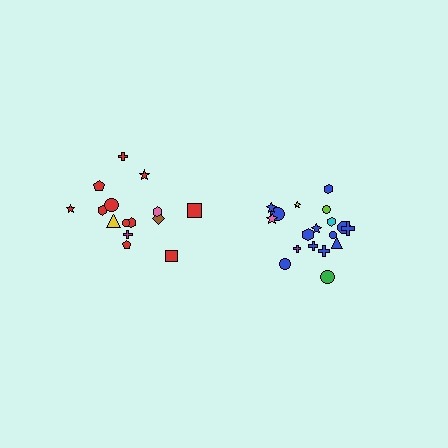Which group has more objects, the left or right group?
The right group.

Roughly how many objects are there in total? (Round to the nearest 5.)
Roughly 35 objects in total.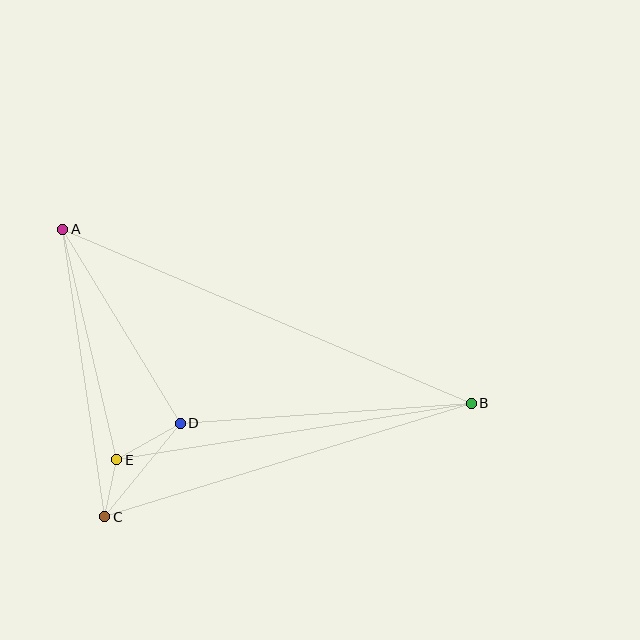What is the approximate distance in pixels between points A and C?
The distance between A and C is approximately 291 pixels.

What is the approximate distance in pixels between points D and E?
The distance between D and E is approximately 73 pixels.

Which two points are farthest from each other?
Points A and B are farthest from each other.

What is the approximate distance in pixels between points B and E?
The distance between B and E is approximately 359 pixels.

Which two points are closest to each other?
Points C and E are closest to each other.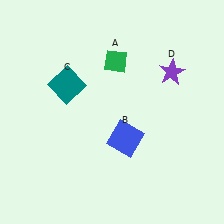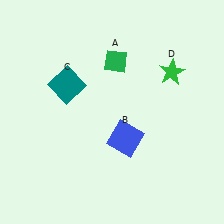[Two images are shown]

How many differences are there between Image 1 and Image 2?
There is 1 difference between the two images.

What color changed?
The star (D) changed from purple in Image 1 to green in Image 2.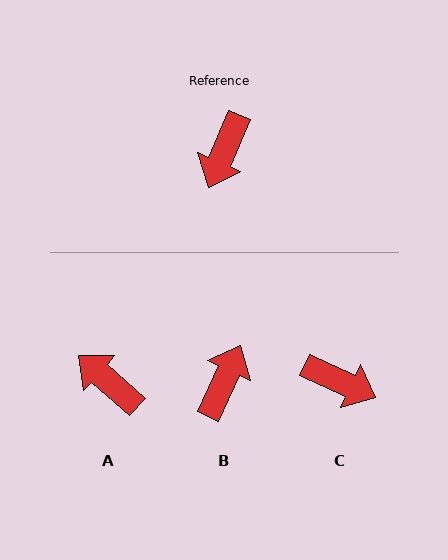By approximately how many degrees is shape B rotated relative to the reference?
Approximately 179 degrees counter-clockwise.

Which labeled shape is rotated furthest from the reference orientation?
B, about 179 degrees away.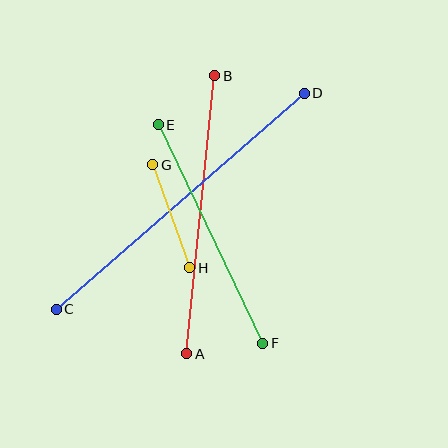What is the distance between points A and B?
The distance is approximately 279 pixels.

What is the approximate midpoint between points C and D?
The midpoint is at approximately (180, 201) pixels.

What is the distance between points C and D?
The distance is approximately 329 pixels.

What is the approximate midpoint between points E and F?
The midpoint is at approximately (211, 234) pixels.